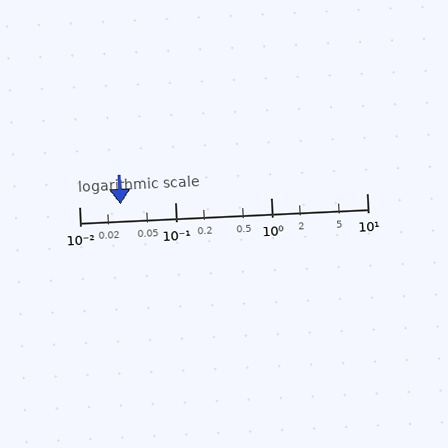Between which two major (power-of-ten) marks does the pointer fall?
The pointer is between 0.01 and 0.1.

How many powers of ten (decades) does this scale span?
The scale spans 3 decades, from 0.01 to 10.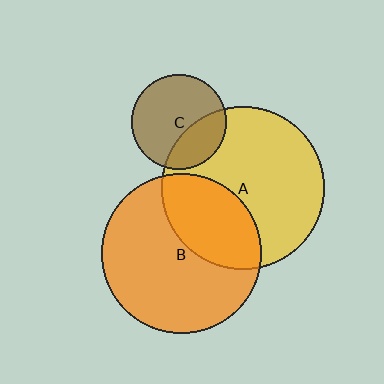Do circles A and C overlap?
Yes.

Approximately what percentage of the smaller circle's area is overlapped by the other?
Approximately 30%.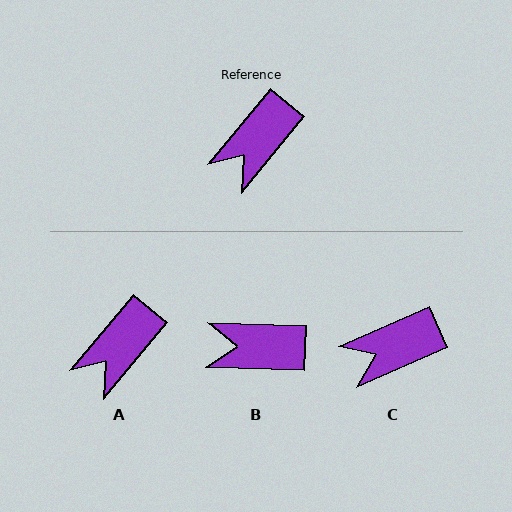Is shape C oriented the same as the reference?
No, it is off by about 26 degrees.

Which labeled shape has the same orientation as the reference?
A.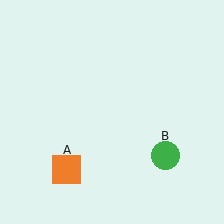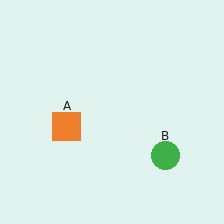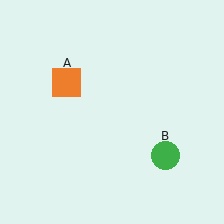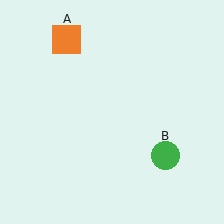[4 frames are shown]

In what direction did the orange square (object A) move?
The orange square (object A) moved up.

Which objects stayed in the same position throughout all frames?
Green circle (object B) remained stationary.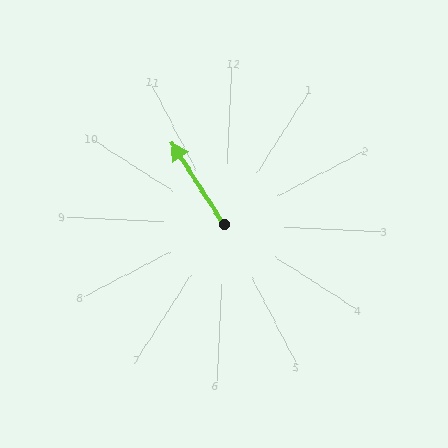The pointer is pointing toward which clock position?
Roughly 11 o'clock.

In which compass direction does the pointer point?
Northwest.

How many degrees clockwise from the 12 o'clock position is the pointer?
Approximately 325 degrees.